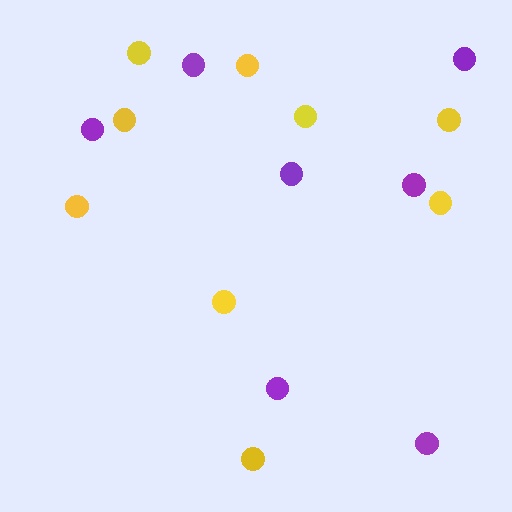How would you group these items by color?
There are 2 groups: one group of yellow circles (9) and one group of purple circles (7).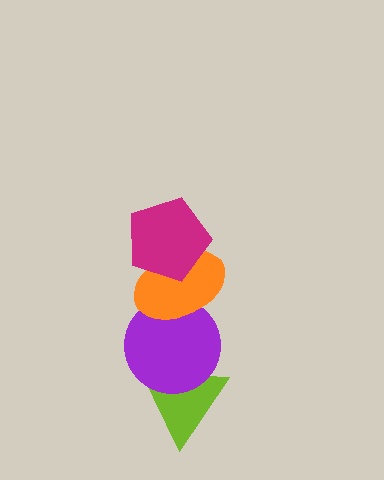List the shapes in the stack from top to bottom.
From top to bottom: the magenta pentagon, the orange ellipse, the purple circle, the lime triangle.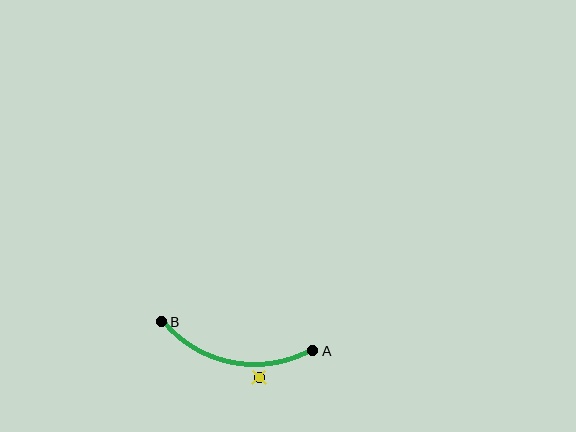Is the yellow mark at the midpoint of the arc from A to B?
No — the yellow mark does not lie on the arc at all. It sits slightly outside the curve.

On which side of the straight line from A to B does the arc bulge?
The arc bulges below the straight line connecting A and B.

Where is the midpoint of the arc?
The arc midpoint is the point on the curve farthest from the straight line joining A and B. It sits below that line.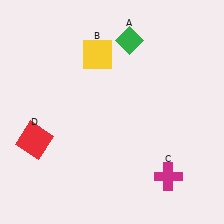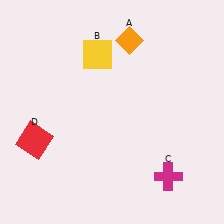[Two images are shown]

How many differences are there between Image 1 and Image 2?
There is 1 difference between the two images.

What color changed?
The diamond (A) changed from green in Image 1 to orange in Image 2.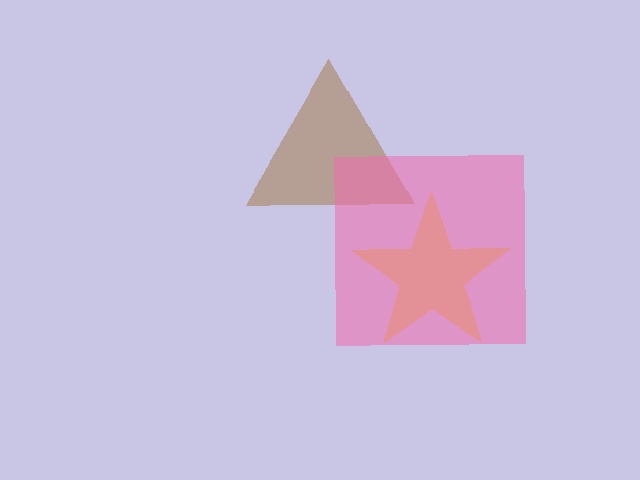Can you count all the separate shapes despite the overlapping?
Yes, there are 3 separate shapes.